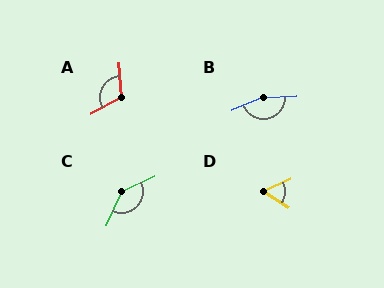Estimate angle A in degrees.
Approximately 114 degrees.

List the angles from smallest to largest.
D (57°), A (114°), C (139°), B (158°).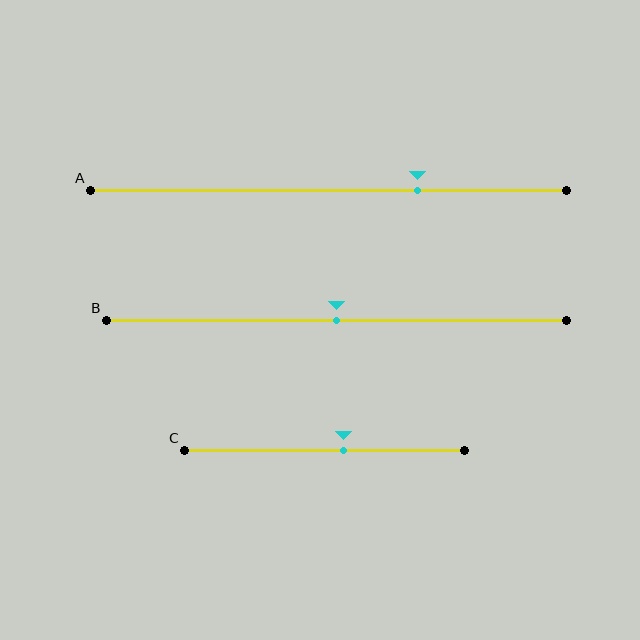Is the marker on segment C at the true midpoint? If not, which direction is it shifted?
No, the marker on segment C is shifted to the right by about 7% of the segment length.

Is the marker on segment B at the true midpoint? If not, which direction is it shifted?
Yes, the marker on segment B is at the true midpoint.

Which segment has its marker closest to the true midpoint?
Segment B has its marker closest to the true midpoint.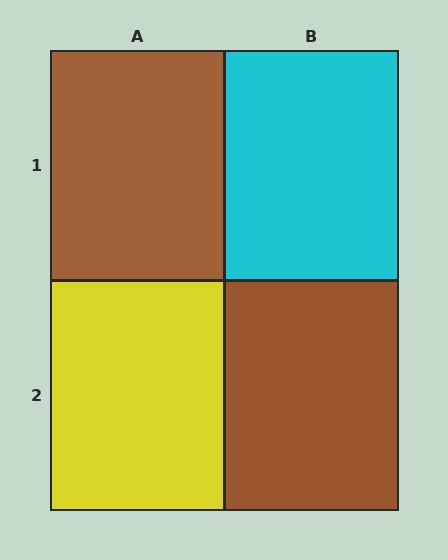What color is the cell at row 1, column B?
Cyan.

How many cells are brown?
2 cells are brown.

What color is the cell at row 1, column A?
Brown.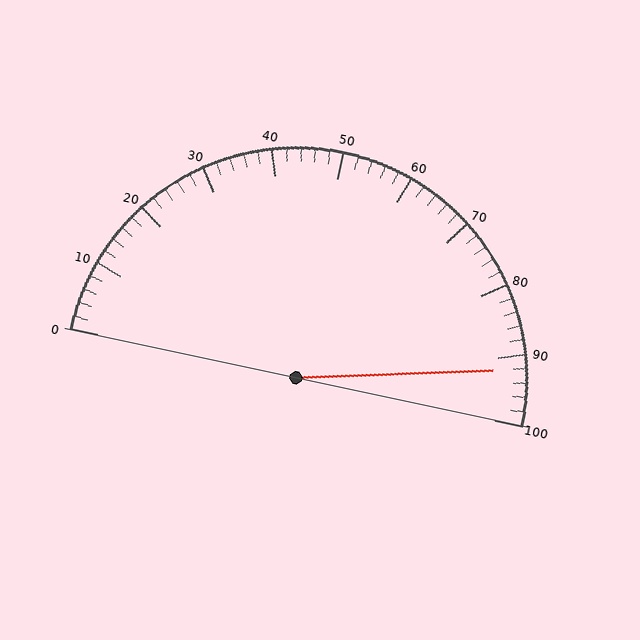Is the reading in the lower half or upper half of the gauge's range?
The reading is in the upper half of the range (0 to 100).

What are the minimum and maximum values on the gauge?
The gauge ranges from 0 to 100.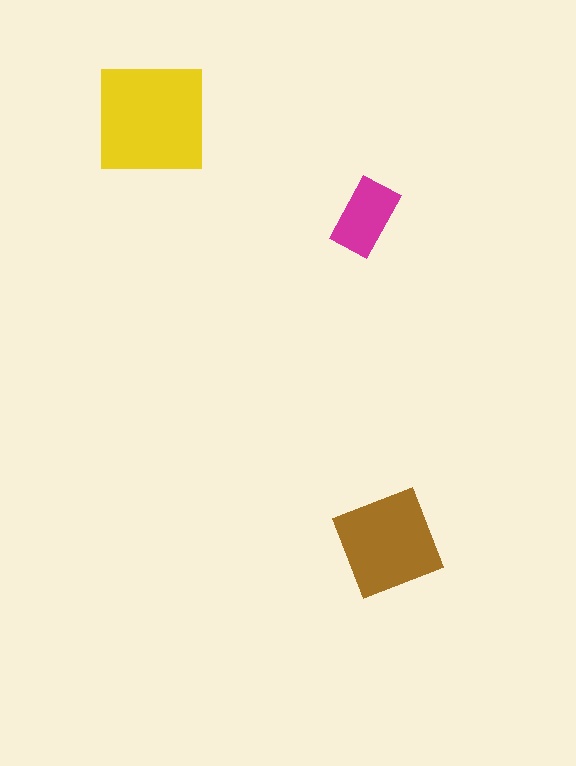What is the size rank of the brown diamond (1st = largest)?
2nd.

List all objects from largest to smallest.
The yellow square, the brown diamond, the magenta rectangle.